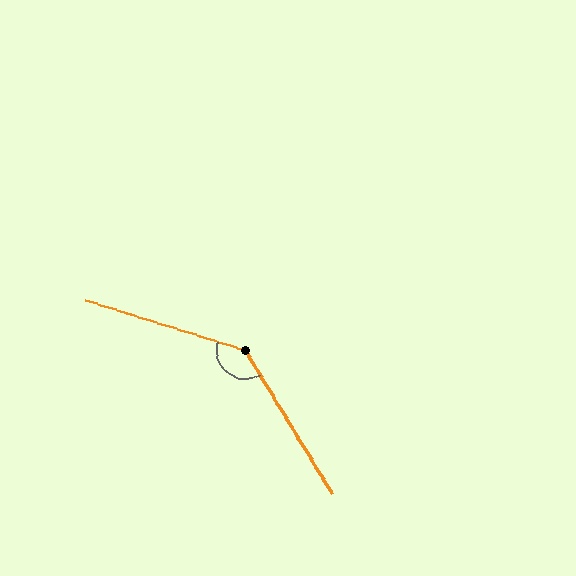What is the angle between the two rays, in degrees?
Approximately 139 degrees.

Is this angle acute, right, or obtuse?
It is obtuse.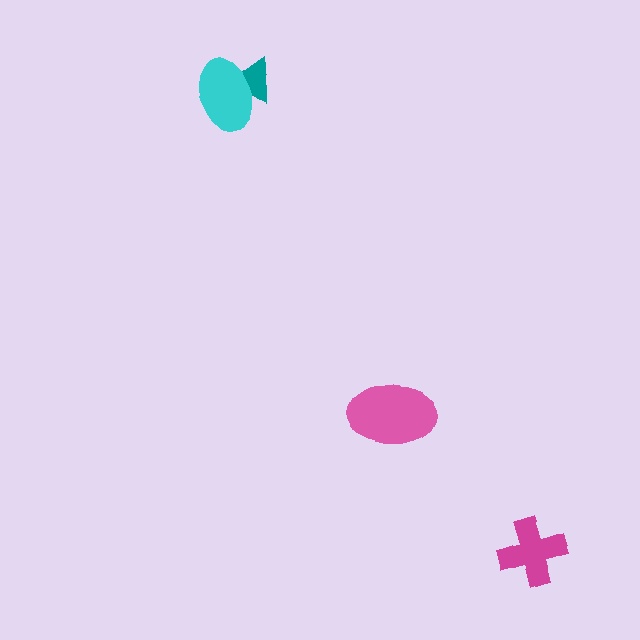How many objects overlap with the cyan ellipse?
1 object overlaps with the cyan ellipse.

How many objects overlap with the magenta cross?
0 objects overlap with the magenta cross.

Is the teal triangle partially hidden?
Yes, it is partially covered by another shape.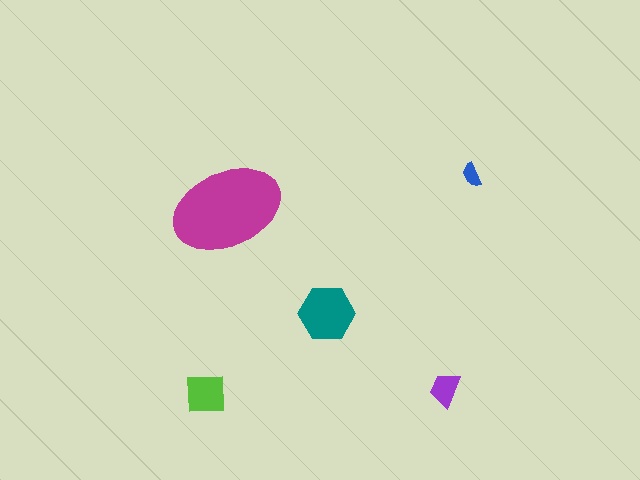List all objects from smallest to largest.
The blue semicircle, the purple trapezoid, the lime square, the teal hexagon, the magenta ellipse.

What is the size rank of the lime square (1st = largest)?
3rd.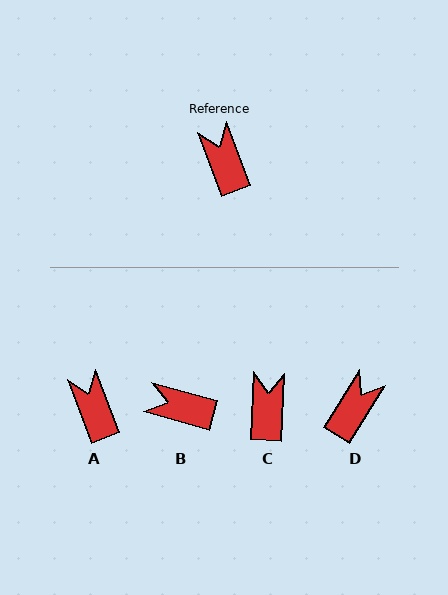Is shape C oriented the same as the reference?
No, it is off by about 24 degrees.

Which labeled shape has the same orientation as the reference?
A.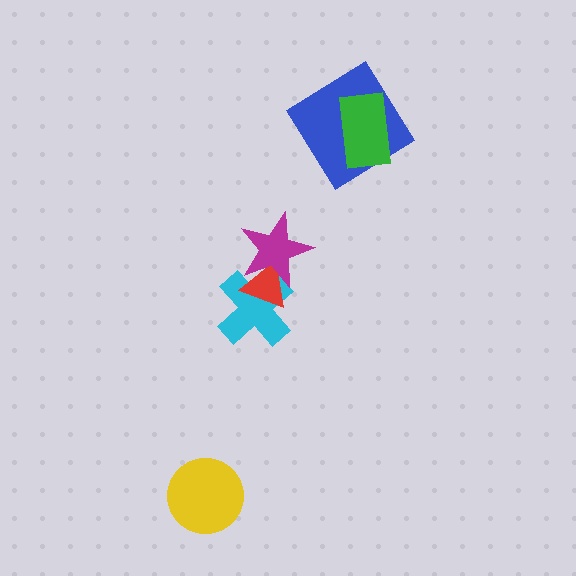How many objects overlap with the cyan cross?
2 objects overlap with the cyan cross.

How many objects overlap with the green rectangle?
1 object overlaps with the green rectangle.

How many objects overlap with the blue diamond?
1 object overlaps with the blue diamond.